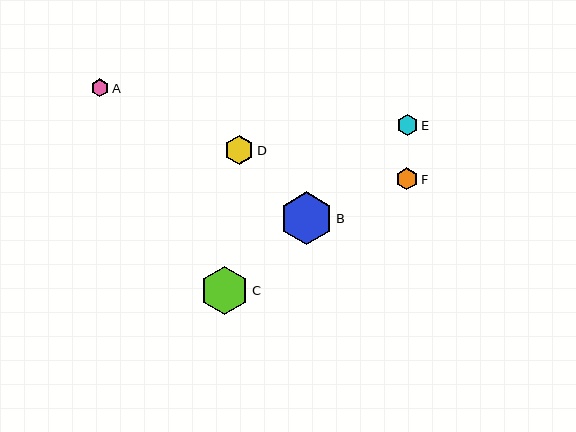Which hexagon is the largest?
Hexagon B is the largest with a size of approximately 53 pixels.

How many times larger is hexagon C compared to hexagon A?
Hexagon C is approximately 2.8 times the size of hexagon A.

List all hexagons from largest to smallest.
From largest to smallest: B, C, D, F, E, A.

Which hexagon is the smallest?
Hexagon A is the smallest with a size of approximately 18 pixels.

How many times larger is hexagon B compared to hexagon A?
Hexagon B is approximately 3.0 times the size of hexagon A.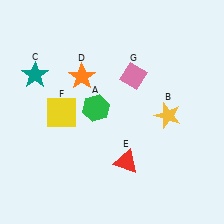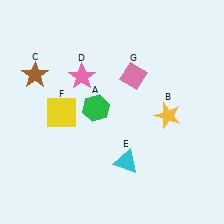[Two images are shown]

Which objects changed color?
C changed from teal to brown. D changed from orange to pink. E changed from red to cyan.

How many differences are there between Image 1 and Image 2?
There are 3 differences between the two images.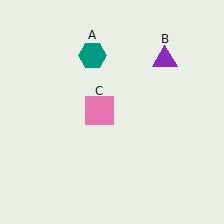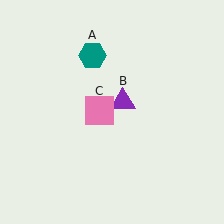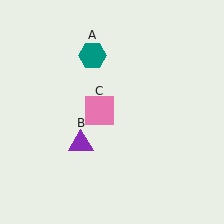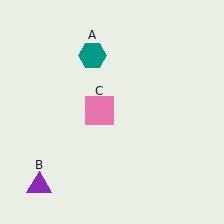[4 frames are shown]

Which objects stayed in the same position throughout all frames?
Teal hexagon (object A) and pink square (object C) remained stationary.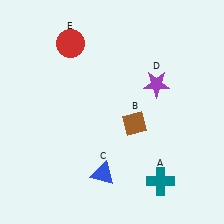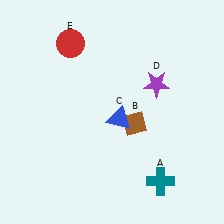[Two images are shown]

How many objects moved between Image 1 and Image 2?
1 object moved between the two images.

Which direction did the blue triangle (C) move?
The blue triangle (C) moved up.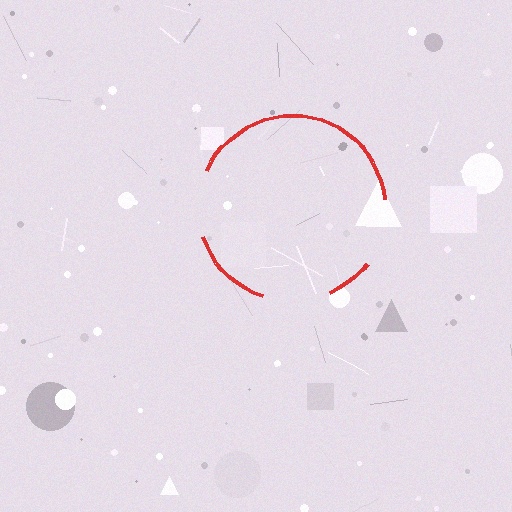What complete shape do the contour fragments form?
The contour fragments form a circle.